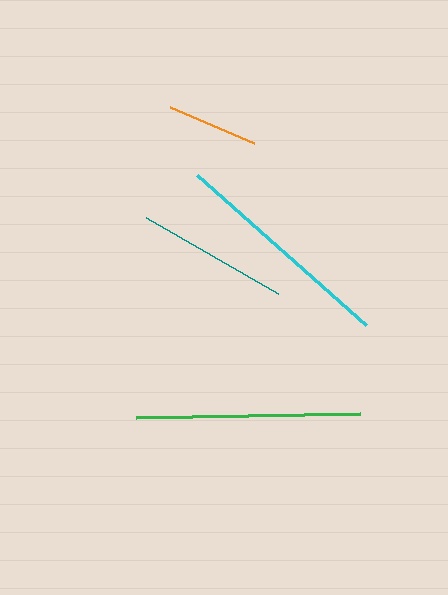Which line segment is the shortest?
The orange line is the shortest at approximately 91 pixels.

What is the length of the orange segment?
The orange segment is approximately 91 pixels long.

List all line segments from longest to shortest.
From longest to shortest: cyan, green, teal, orange.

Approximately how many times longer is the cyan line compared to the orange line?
The cyan line is approximately 2.5 times the length of the orange line.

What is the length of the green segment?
The green segment is approximately 224 pixels long.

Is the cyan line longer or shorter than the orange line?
The cyan line is longer than the orange line.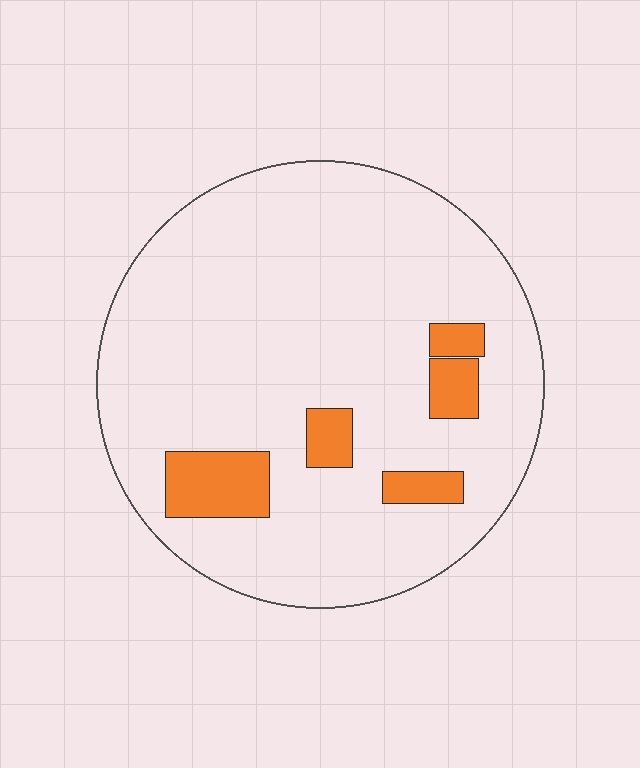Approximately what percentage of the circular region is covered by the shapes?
Approximately 10%.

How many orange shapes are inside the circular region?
5.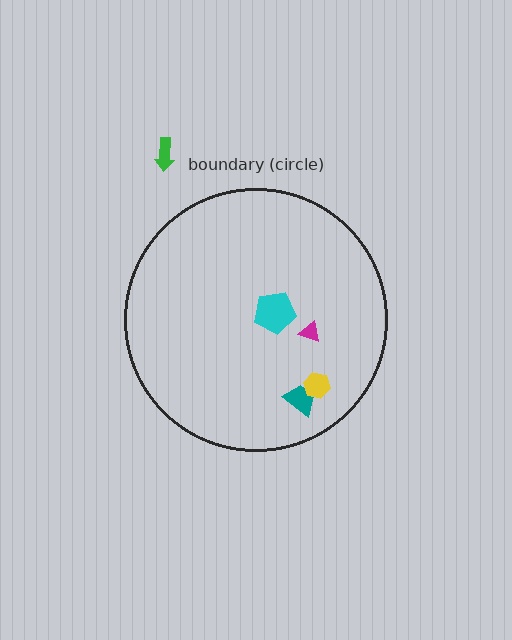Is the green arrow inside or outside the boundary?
Outside.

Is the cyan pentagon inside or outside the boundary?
Inside.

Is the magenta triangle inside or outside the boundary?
Inside.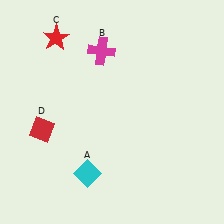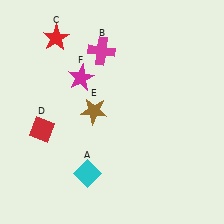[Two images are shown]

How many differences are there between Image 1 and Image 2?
There are 2 differences between the two images.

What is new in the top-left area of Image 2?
A magenta star (F) was added in the top-left area of Image 2.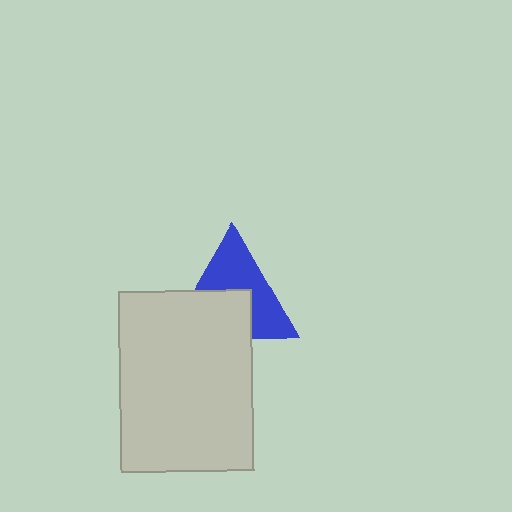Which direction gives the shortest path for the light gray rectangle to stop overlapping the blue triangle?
Moving down gives the shortest separation.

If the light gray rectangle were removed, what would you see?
You would see the complete blue triangle.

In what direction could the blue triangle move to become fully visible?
The blue triangle could move up. That would shift it out from behind the light gray rectangle entirely.